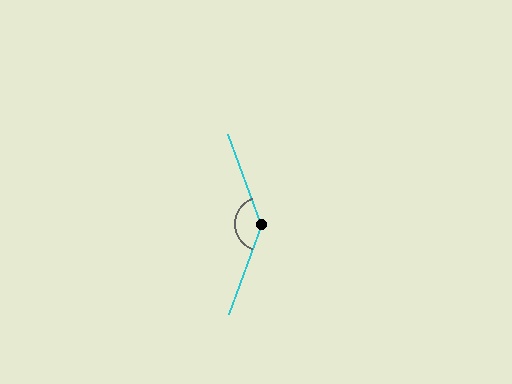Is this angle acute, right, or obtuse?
It is obtuse.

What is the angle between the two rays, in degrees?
Approximately 139 degrees.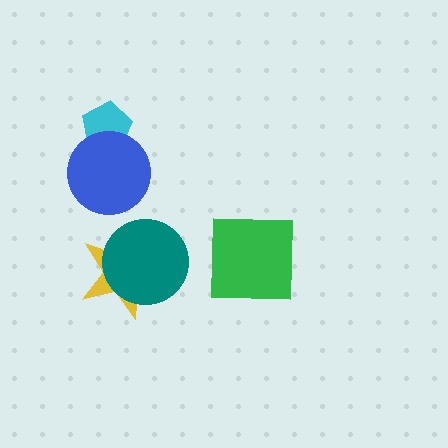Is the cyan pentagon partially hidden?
Yes, it is partially covered by another shape.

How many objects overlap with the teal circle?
1 object overlaps with the teal circle.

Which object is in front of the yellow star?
The teal circle is in front of the yellow star.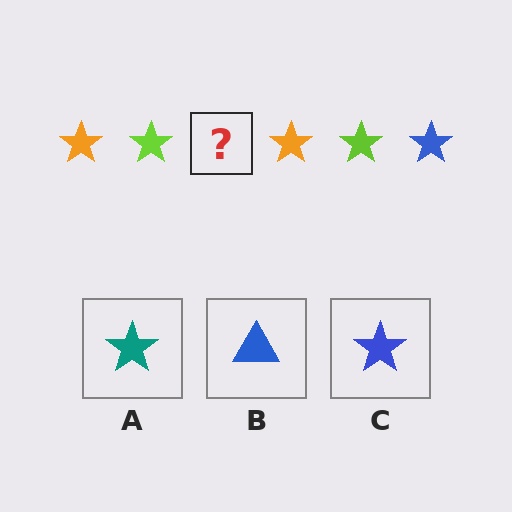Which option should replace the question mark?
Option C.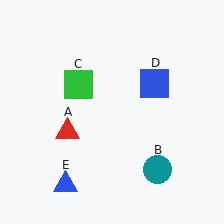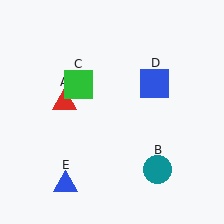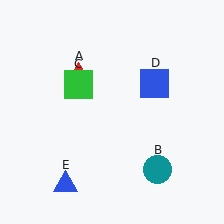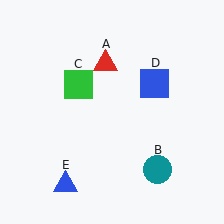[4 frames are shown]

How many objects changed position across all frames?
1 object changed position: red triangle (object A).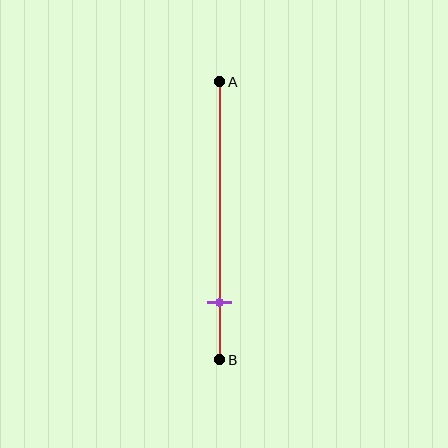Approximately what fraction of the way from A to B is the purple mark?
The purple mark is approximately 80% of the way from A to B.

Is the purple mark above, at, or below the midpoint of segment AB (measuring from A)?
The purple mark is below the midpoint of segment AB.